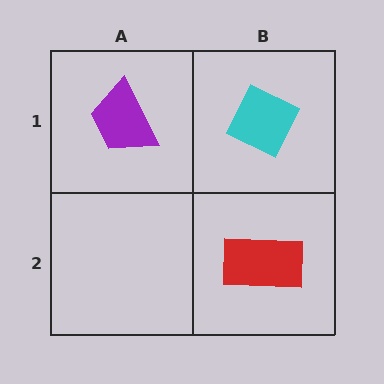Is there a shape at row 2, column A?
No, that cell is empty.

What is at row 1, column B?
A cyan diamond.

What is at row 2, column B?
A red rectangle.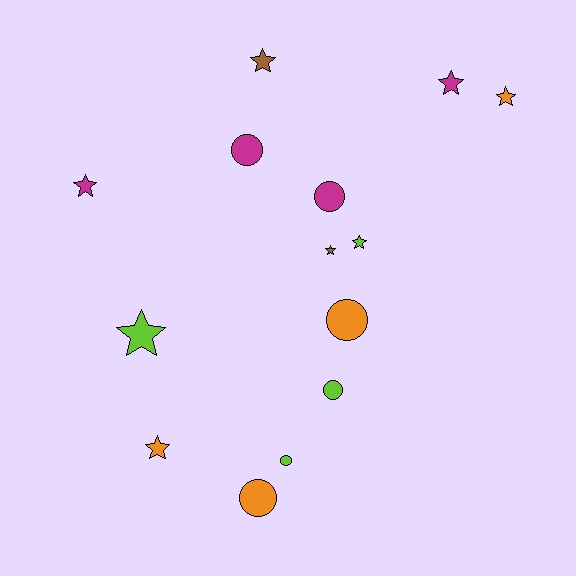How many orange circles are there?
There are 2 orange circles.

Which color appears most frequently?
Magenta, with 4 objects.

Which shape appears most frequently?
Star, with 8 objects.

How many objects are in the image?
There are 14 objects.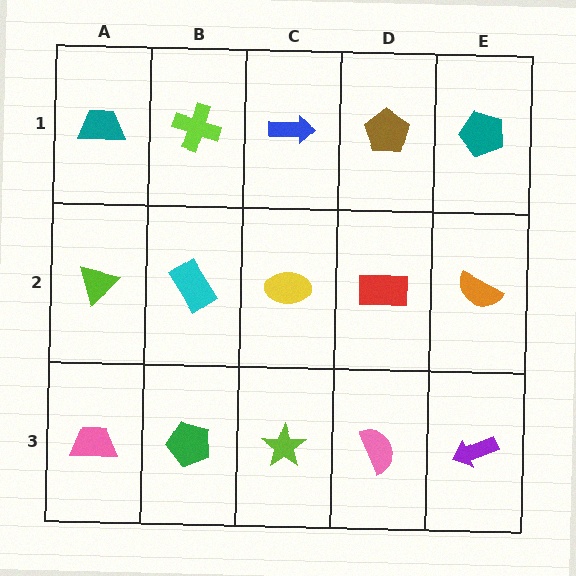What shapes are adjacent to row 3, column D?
A red rectangle (row 2, column D), a lime star (row 3, column C), a purple arrow (row 3, column E).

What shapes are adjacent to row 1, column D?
A red rectangle (row 2, column D), a blue arrow (row 1, column C), a teal pentagon (row 1, column E).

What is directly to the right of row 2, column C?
A red rectangle.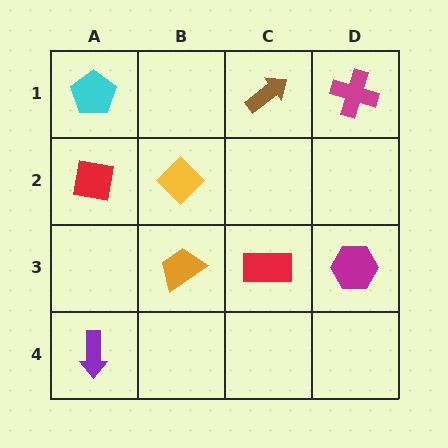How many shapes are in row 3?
3 shapes.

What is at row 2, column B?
A yellow diamond.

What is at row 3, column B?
An orange trapezoid.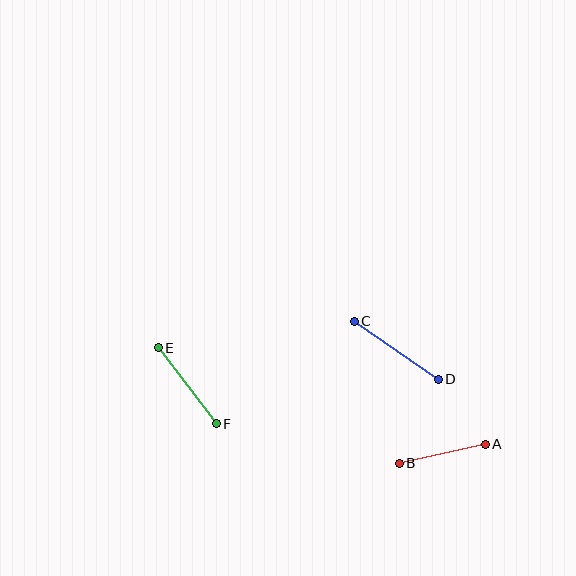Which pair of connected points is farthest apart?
Points C and D are farthest apart.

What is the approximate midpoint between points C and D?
The midpoint is at approximately (396, 350) pixels.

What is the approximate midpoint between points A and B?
The midpoint is at approximately (442, 454) pixels.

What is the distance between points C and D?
The distance is approximately 102 pixels.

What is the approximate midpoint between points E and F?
The midpoint is at approximately (187, 386) pixels.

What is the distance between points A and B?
The distance is approximately 88 pixels.